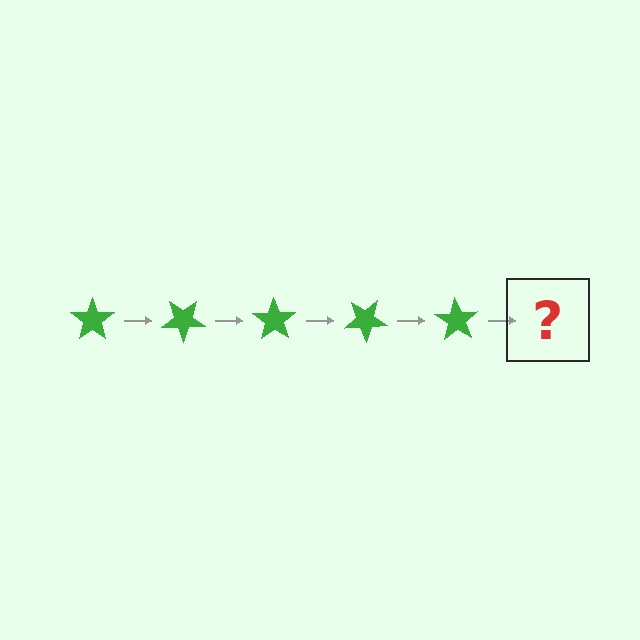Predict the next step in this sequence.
The next step is a green star rotated 175 degrees.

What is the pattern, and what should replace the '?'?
The pattern is that the star rotates 35 degrees each step. The '?' should be a green star rotated 175 degrees.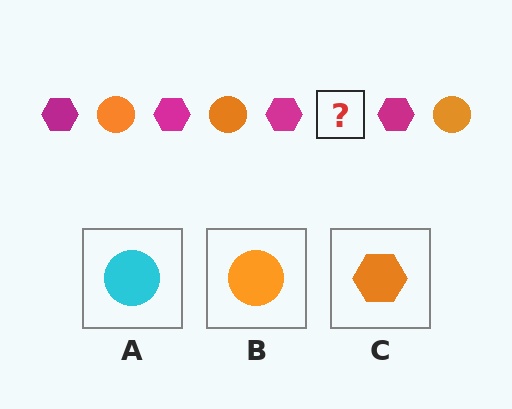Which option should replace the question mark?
Option B.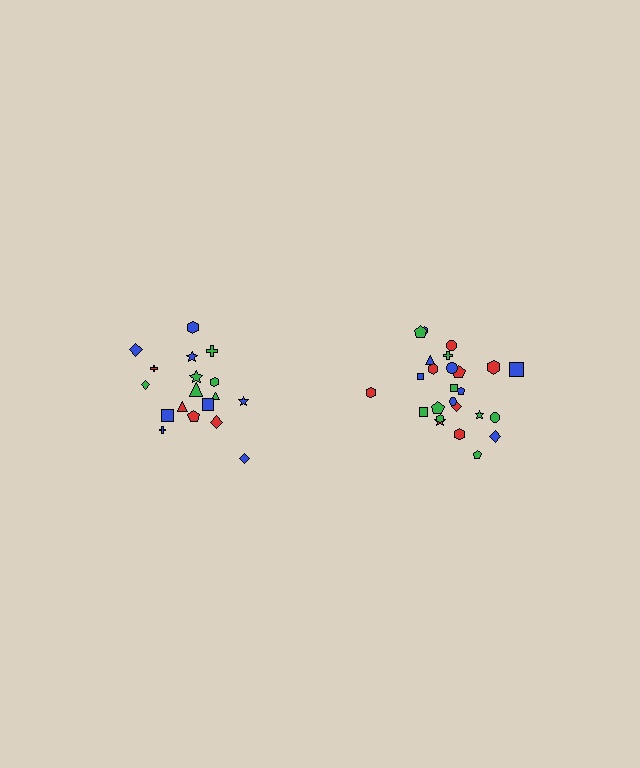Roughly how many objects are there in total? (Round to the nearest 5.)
Roughly 45 objects in total.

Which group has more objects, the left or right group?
The right group.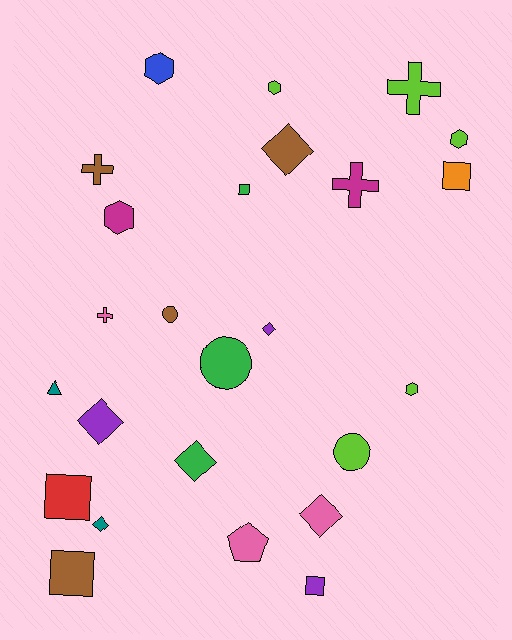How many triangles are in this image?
There is 1 triangle.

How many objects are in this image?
There are 25 objects.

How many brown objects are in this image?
There are 4 brown objects.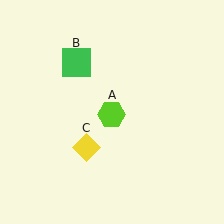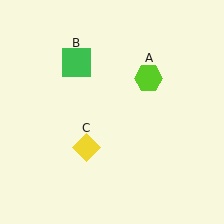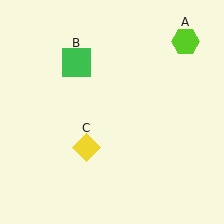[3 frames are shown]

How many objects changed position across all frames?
1 object changed position: lime hexagon (object A).